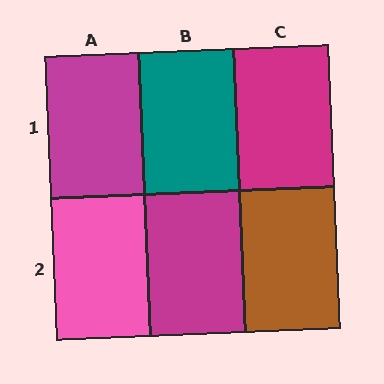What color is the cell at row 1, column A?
Magenta.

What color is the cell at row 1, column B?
Teal.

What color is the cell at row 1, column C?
Magenta.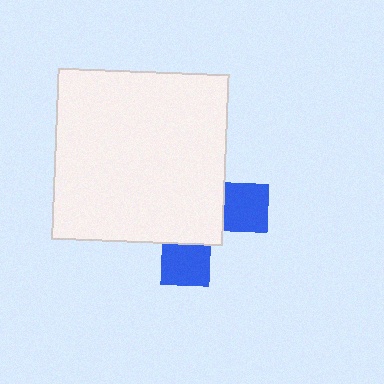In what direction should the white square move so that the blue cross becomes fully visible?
The white square should move toward the upper-left. That is the shortest direction to clear the overlap and leave the blue cross fully visible.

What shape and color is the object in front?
The object in front is a white square.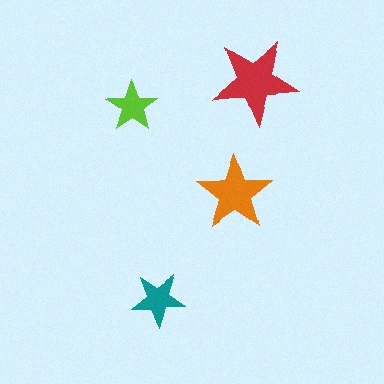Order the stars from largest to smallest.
the red one, the orange one, the teal one, the lime one.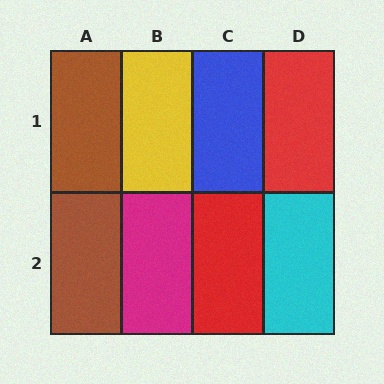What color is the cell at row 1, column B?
Yellow.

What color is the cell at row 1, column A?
Brown.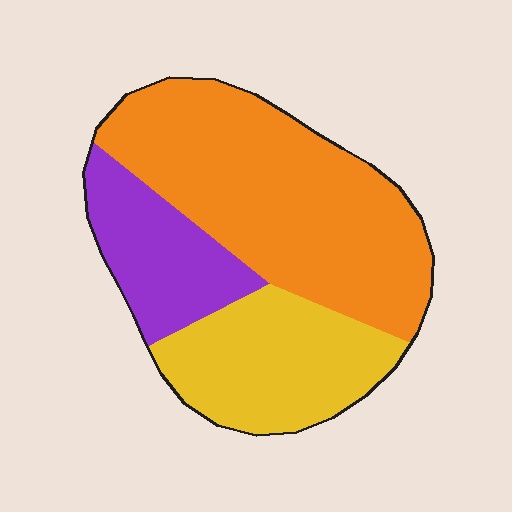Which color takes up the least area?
Purple, at roughly 20%.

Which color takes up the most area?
Orange, at roughly 55%.